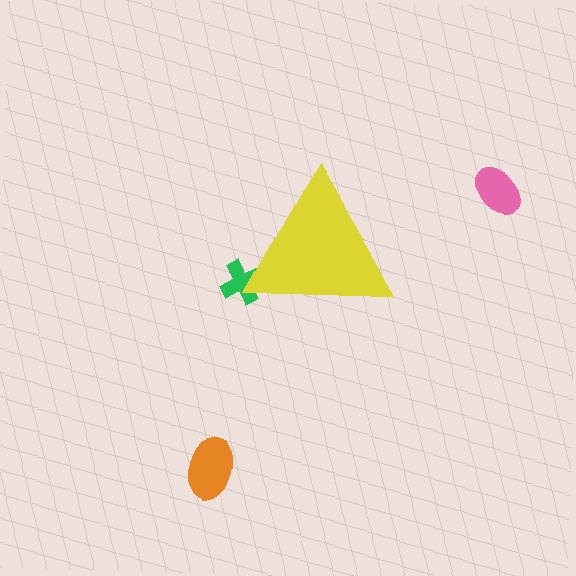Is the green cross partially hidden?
Yes, the green cross is partially hidden behind the yellow triangle.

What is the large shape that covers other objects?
A yellow triangle.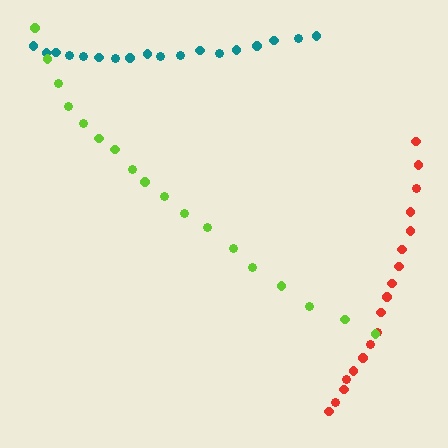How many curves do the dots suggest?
There are 3 distinct paths.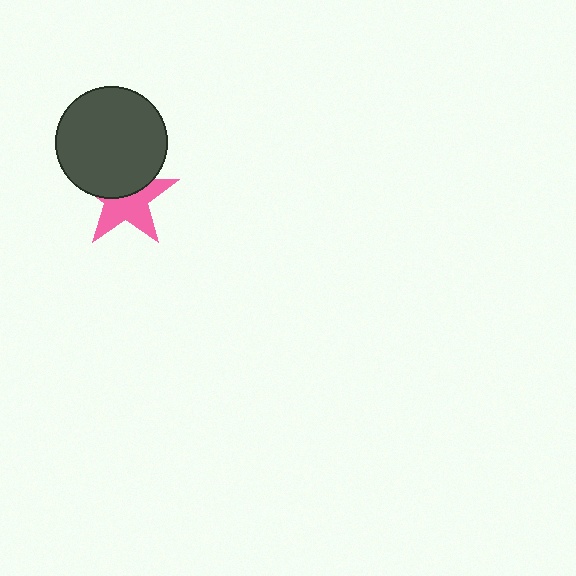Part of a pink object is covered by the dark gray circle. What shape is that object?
It is a star.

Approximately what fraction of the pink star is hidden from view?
Roughly 43% of the pink star is hidden behind the dark gray circle.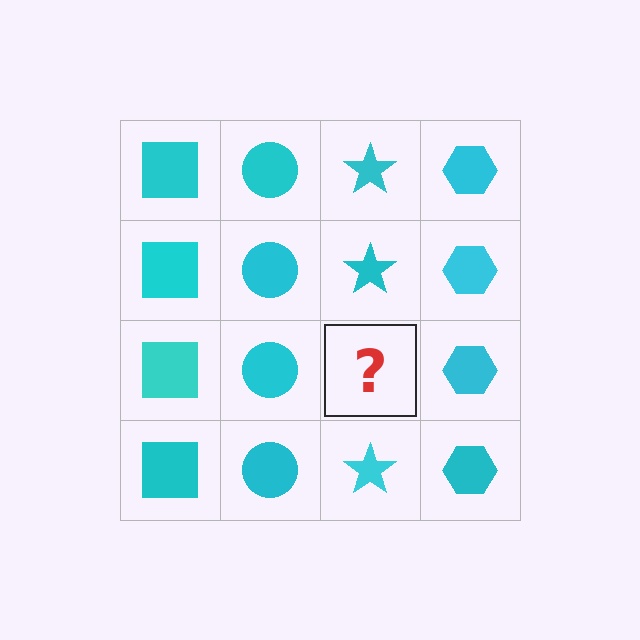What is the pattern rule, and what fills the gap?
The rule is that each column has a consistent shape. The gap should be filled with a cyan star.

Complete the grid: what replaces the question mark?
The question mark should be replaced with a cyan star.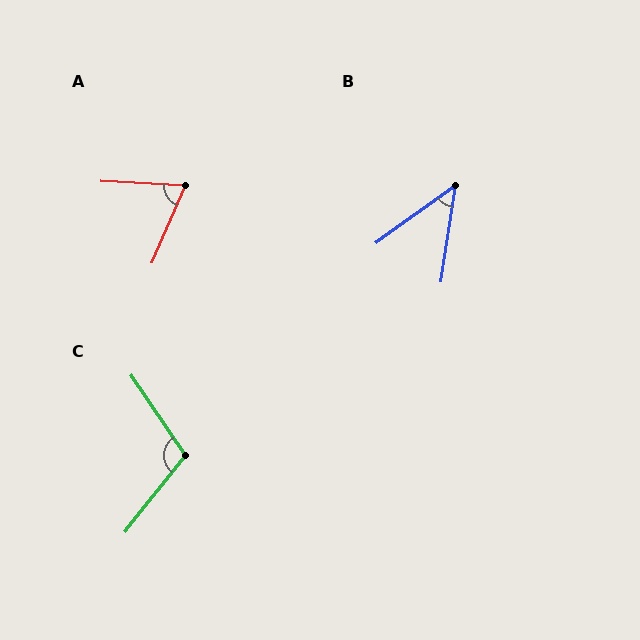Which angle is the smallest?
B, at approximately 46 degrees.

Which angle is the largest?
C, at approximately 107 degrees.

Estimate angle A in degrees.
Approximately 70 degrees.